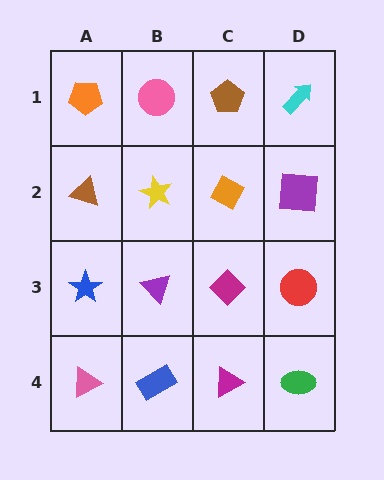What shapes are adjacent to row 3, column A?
A brown triangle (row 2, column A), a pink triangle (row 4, column A), a purple triangle (row 3, column B).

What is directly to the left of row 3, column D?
A magenta diamond.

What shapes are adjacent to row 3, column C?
An orange diamond (row 2, column C), a magenta triangle (row 4, column C), a purple triangle (row 3, column B), a red circle (row 3, column D).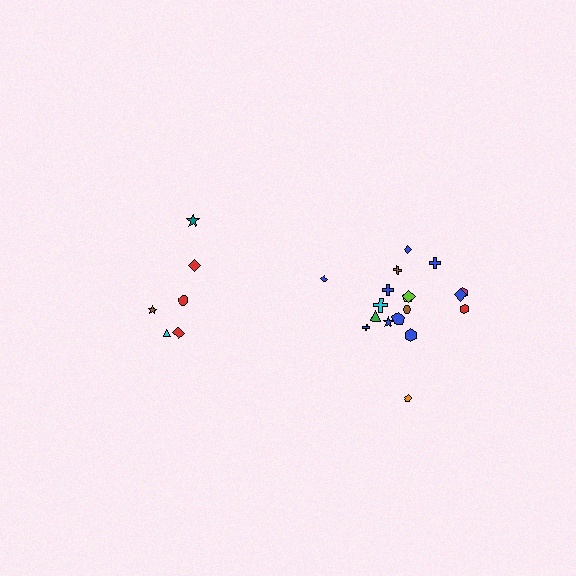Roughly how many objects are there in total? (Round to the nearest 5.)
Roughly 25 objects in total.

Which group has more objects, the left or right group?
The right group.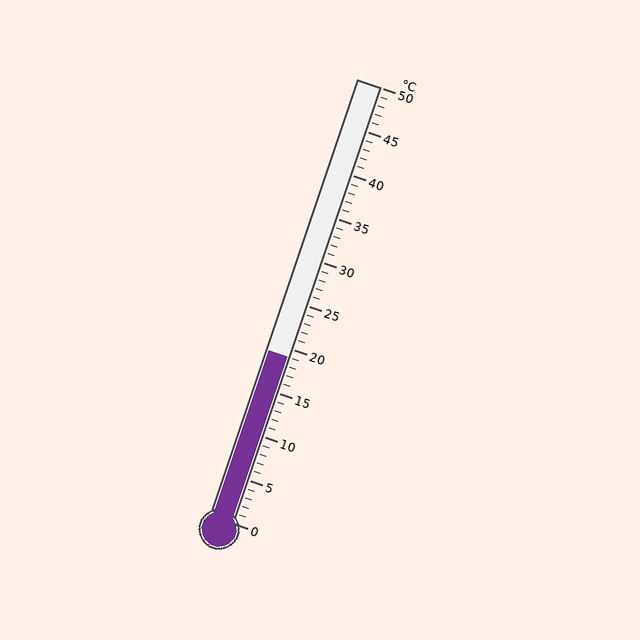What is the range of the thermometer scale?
The thermometer scale ranges from 0°C to 50°C.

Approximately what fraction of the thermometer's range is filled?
The thermometer is filled to approximately 40% of its range.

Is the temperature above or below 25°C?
The temperature is below 25°C.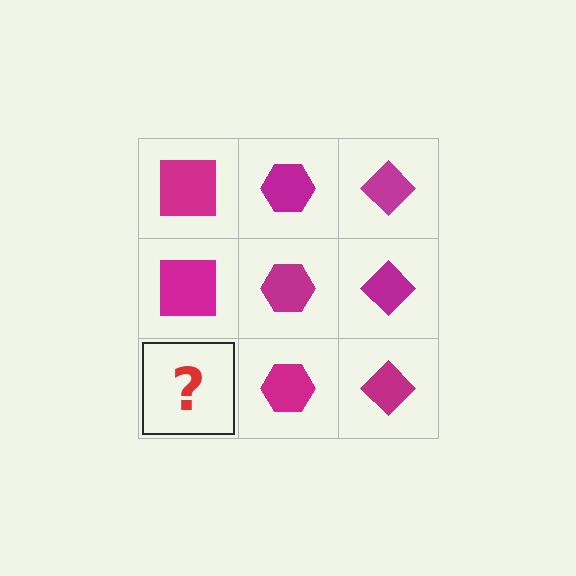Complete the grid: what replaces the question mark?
The question mark should be replaced with a magenta square.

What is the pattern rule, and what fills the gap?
The rule is that each column has a consistent shape. The gap should be filled with a magenta square.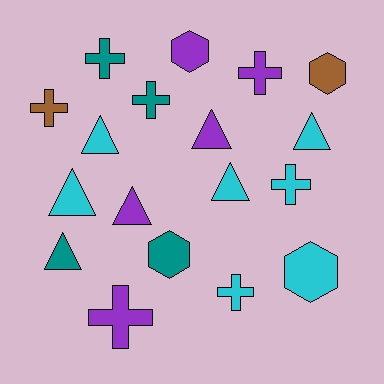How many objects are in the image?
There are 18 objects.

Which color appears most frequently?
Cyan, with 7 objects.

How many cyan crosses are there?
There are 2 cyan crosses.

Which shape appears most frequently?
Cross, with 7 objects.